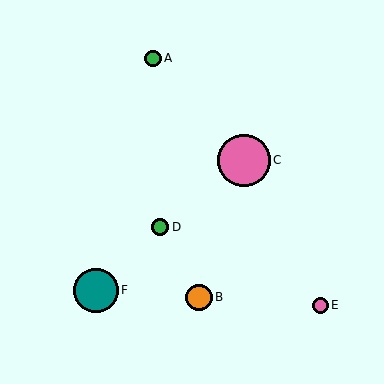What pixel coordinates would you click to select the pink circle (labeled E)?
Click at (320, 305) to select the pink circle E.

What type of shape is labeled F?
Shape F is a teal circle.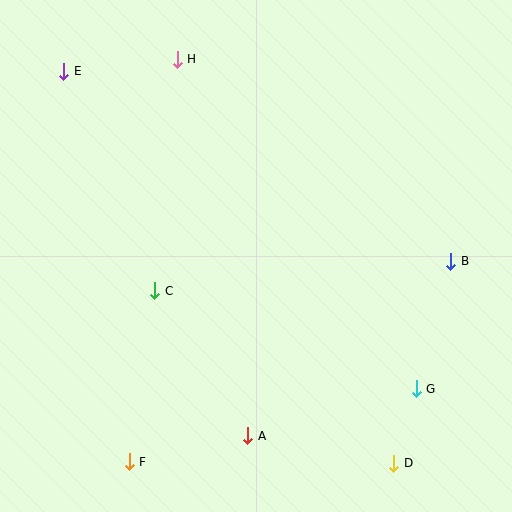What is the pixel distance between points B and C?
The distance between B and C is 297 pixels.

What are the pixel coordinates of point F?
Point F is at (129, 462).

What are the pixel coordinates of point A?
Point A is at (248, 436).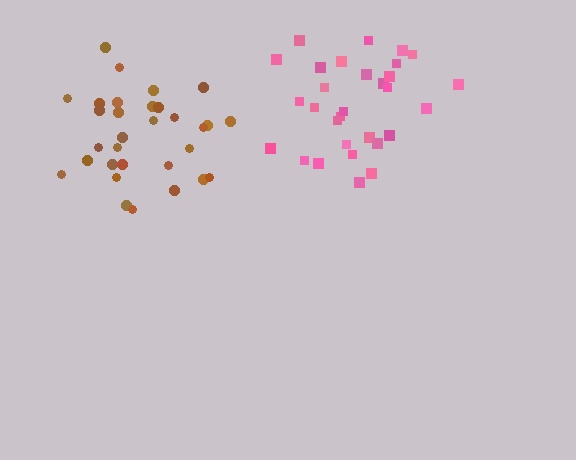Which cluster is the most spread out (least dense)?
Brown.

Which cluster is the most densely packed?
Pink.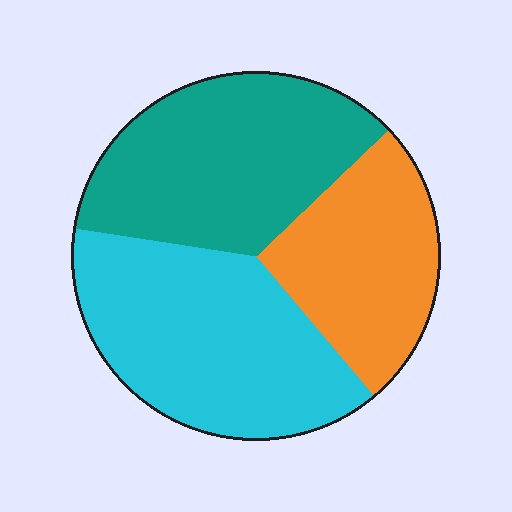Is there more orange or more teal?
Teal.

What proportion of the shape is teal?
Teal covers 36% of the shape.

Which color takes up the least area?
Orange, at roughly 25%.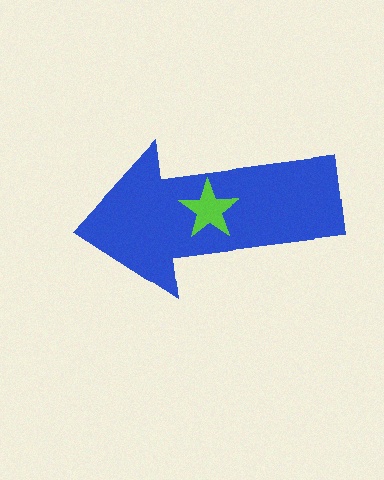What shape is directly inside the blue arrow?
The lime star.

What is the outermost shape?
The blue arrow.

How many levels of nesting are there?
2.